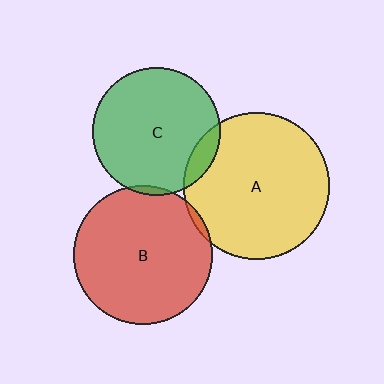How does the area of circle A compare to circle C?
Approximately 1.3 times.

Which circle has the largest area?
Circle A (yellow).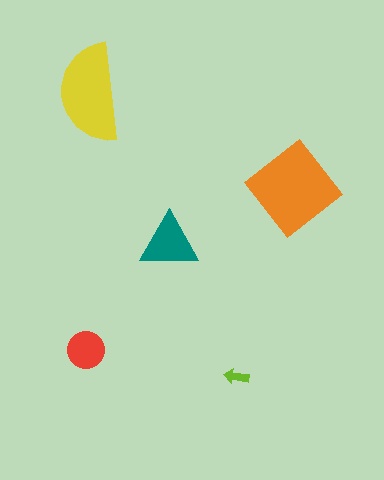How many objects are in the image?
There are 5 objects in the image.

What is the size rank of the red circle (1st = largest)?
4th.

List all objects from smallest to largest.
The lime arrow, the red circle, the teal triangle, the yellow semicircle, the orange diamond.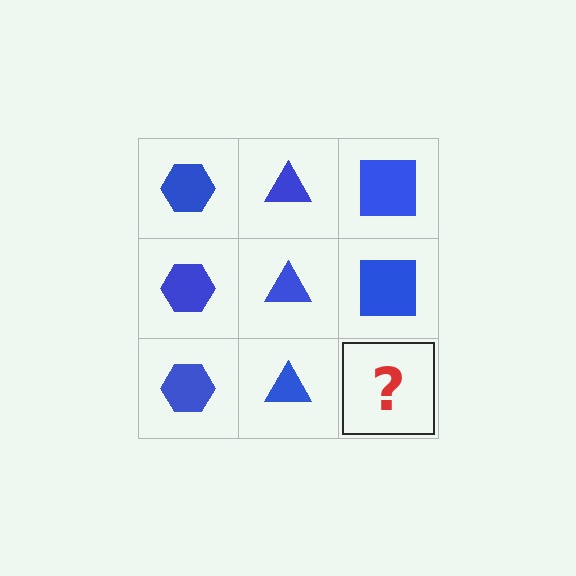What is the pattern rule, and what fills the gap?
The rule is that each column has a consistent shape. The gap should be filled with a blue square.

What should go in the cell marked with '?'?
The missing cell should contain a blue square.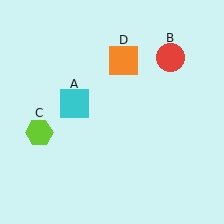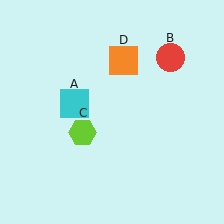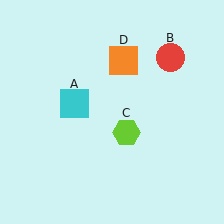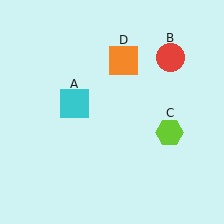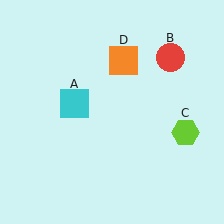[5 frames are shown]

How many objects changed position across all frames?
1 object changed position: lime hexagon (object C).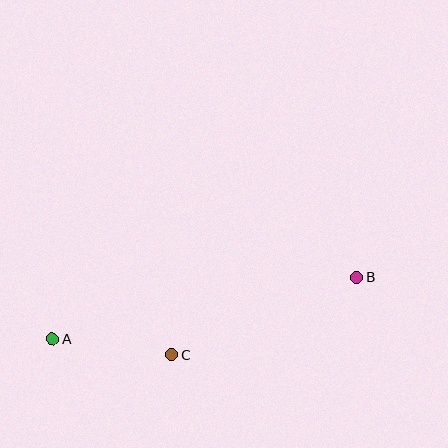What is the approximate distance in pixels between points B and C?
The distance between B and C is approximately 200 pixels.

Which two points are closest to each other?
Points A and C are closest to each other.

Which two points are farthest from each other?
Points A and B are farthest from each other.